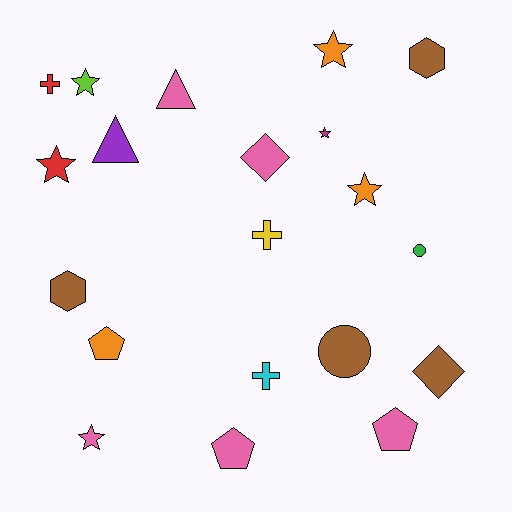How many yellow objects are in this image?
There is 1 yellow object.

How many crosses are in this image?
There are 3 crosses.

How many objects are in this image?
There are 20 objects.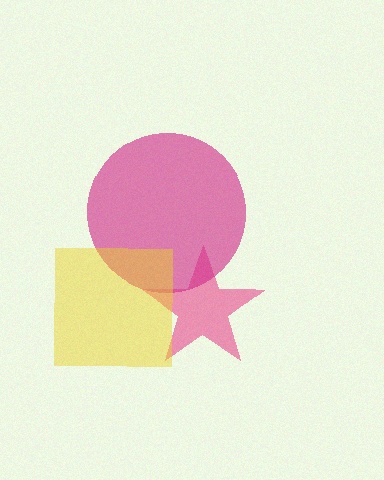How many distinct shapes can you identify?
There are 3 distinct shapes: a pink star, a magenta circle, a yellow square.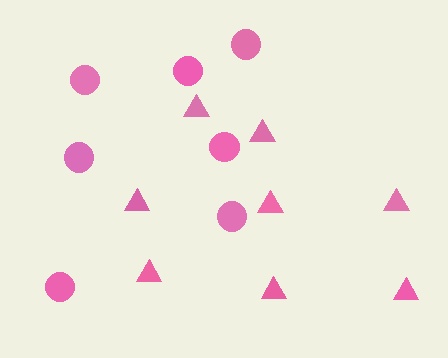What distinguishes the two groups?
There are 2 groups: one group of circles (7) and one group of triangles (8).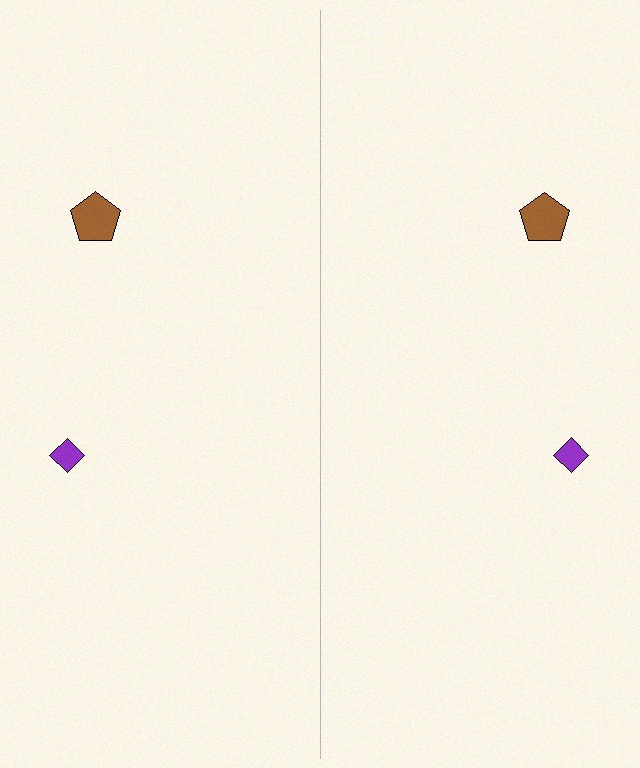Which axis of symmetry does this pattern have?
The pattern has a vertical axis of symmetry running through the center of the image.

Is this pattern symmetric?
Yes, this pattern has bilateral (reflection) symmetry.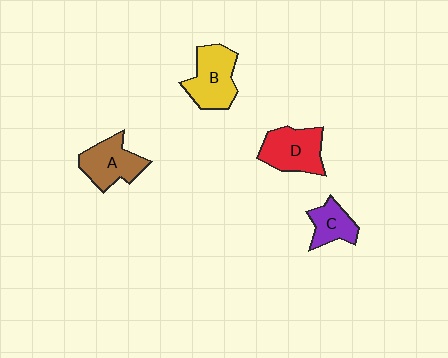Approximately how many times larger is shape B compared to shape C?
Approximately 1.6 times.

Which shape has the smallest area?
Shape C (purple).